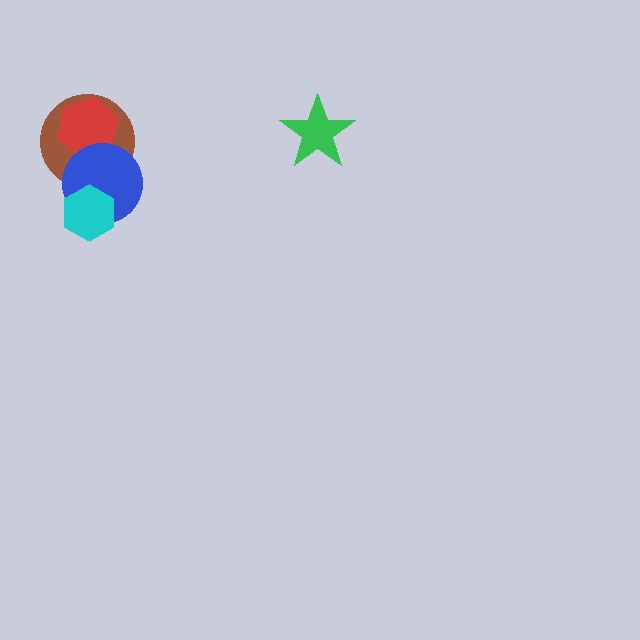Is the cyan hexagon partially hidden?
No, no other shape covers it.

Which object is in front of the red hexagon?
The blue circle is in front of the red hexagon.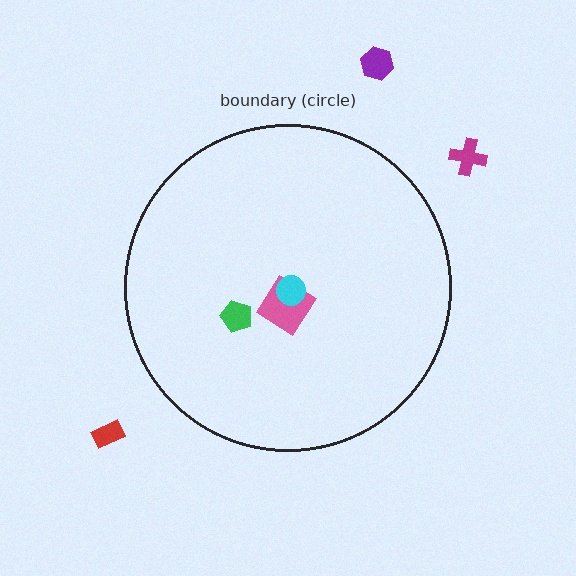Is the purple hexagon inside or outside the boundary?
Outside.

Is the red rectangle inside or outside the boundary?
Outside.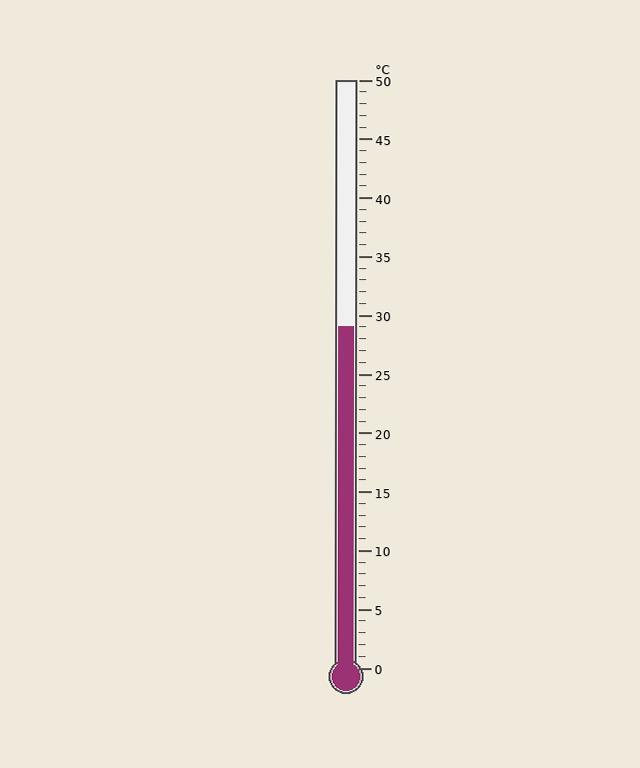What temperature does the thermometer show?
The thermometer shows approximately 29°C.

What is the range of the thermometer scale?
The thermometer scale ranges from 0°C to 50°C.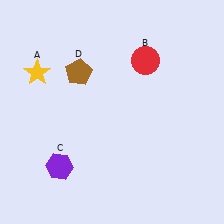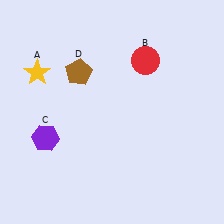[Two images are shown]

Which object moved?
The purple hexagon (C) moved up.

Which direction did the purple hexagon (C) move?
The purple hexagon (C) moved up.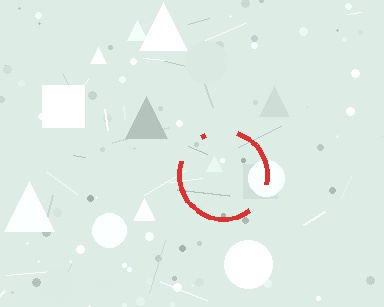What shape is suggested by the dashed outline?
The dashed outline suggests a circle.